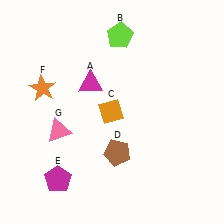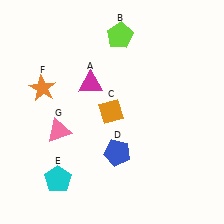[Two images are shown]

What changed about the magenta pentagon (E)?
In Image 1, E is magenta. In Image 2, it changed to cyan.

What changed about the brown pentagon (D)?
In Image 1, D is brown. In Image 2, it changed to blue.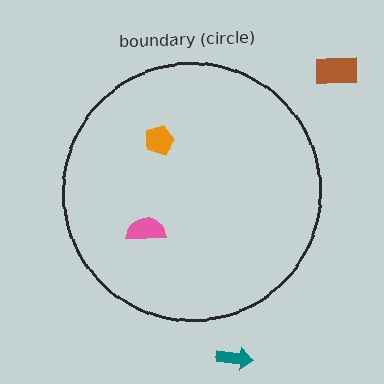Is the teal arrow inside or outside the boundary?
Outside.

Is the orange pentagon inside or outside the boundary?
Inside.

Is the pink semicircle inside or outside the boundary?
Inside.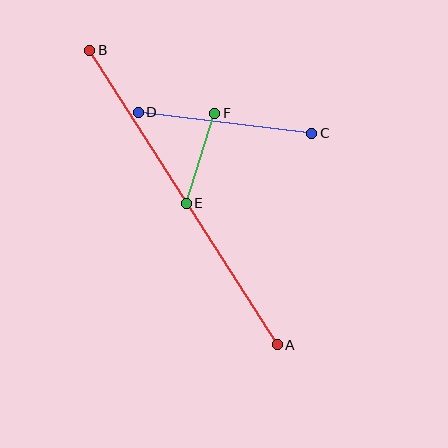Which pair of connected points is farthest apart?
Points A and B are farthest apart.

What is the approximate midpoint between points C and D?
The midpoint is at approximately (225, 123) pixels.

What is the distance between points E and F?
The distance is approximately 95 pixels.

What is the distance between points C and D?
The distance is approximately 175 pixels.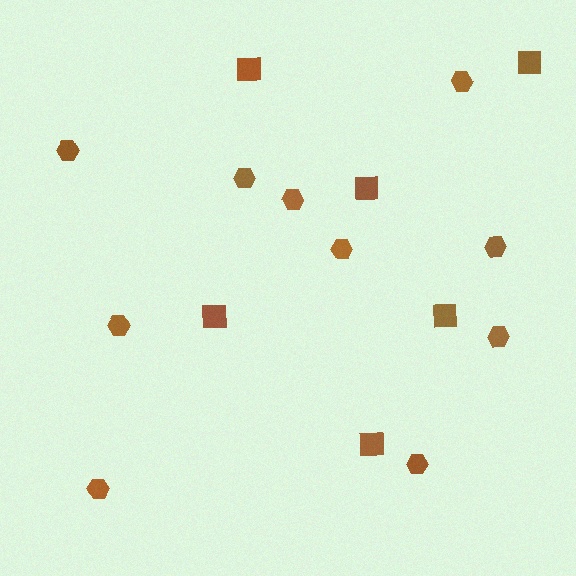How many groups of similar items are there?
There are 2 groups: one group of squares (6) and one group of hexagons (10).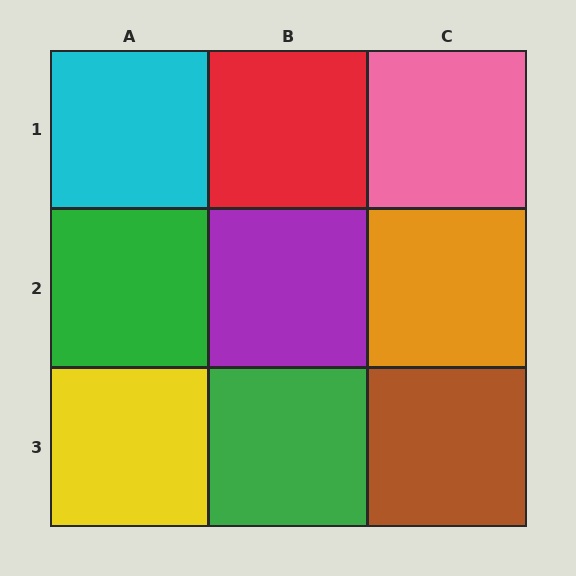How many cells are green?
2 cells are green.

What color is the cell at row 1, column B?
Red.